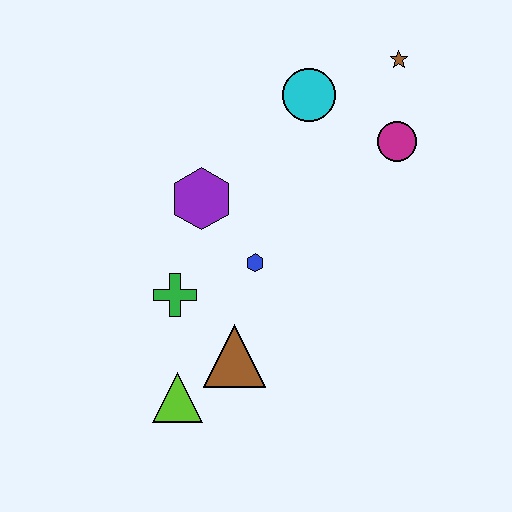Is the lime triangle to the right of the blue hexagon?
No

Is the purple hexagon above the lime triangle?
Yes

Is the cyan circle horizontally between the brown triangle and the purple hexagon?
No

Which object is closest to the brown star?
The magenta circle is closest to the brown star.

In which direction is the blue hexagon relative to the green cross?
The blue hexagon is to the right of the green cross.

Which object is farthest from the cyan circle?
The lime triangle is farthest from the cyan circle.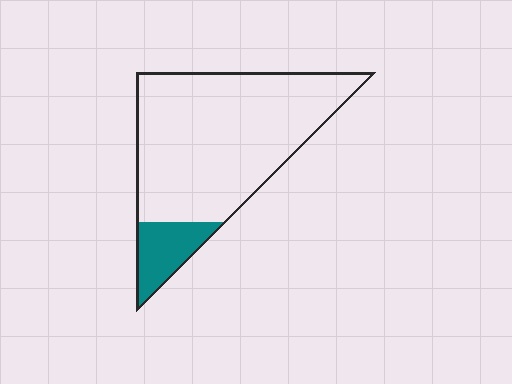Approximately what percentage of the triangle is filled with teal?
Approximately 15%.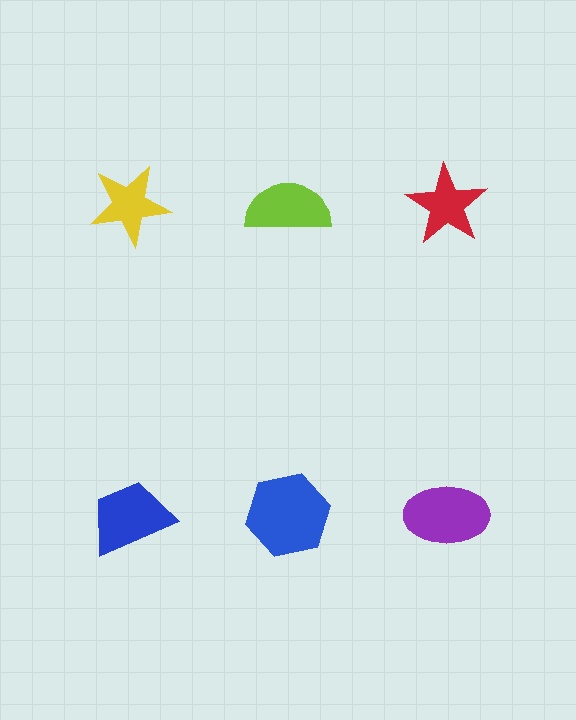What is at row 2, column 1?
A blue trapezoid.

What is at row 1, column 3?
A red star.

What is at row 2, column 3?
A purple ellipse.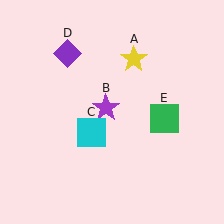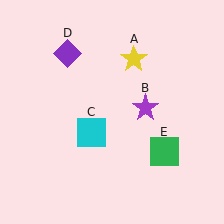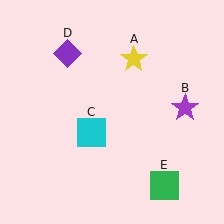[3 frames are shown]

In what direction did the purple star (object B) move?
The purple star (object B) moved right.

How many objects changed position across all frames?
2 objects changed position: purple star (object B), green square (object E).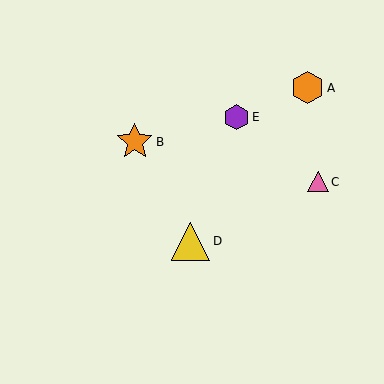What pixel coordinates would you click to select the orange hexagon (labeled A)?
Click at (308, 88) to select the orange hexagon A.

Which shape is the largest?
The yellow triangle (labeled D) is the largest.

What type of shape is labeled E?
Shape E is a purple hexagon.